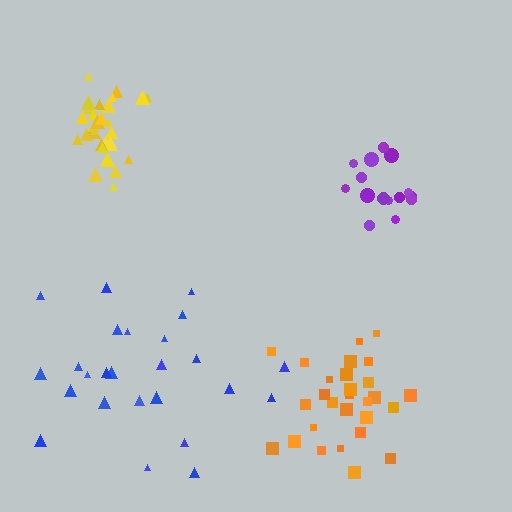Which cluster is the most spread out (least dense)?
Blue.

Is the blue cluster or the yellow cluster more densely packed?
Yellow.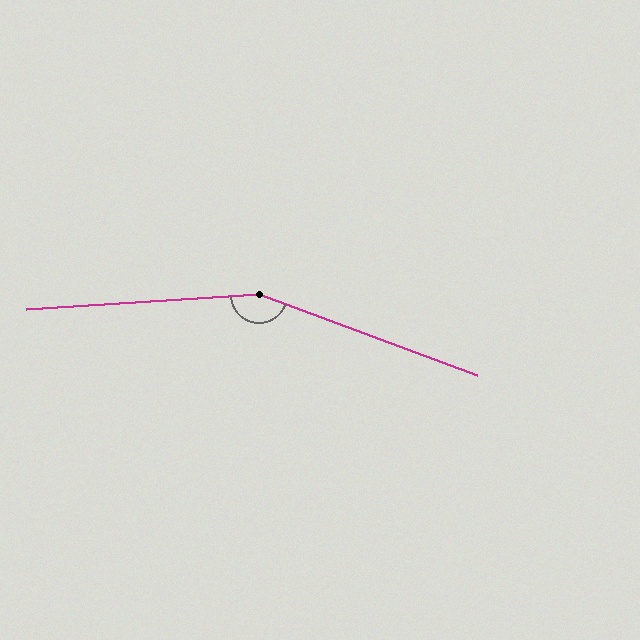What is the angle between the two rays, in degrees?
Approximately 156 degrees.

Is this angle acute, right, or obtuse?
It is obtuse.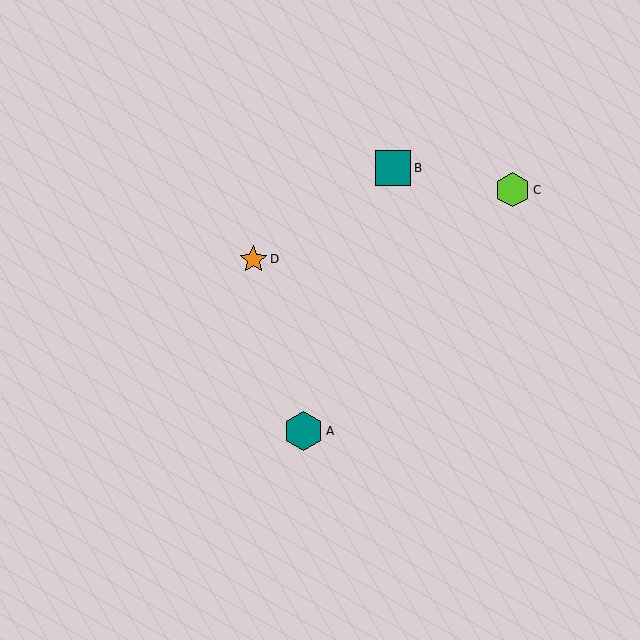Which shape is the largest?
The teal hexagon (labeled A) is the largest.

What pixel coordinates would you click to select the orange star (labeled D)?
Click at (253, 259) to select the orange star D.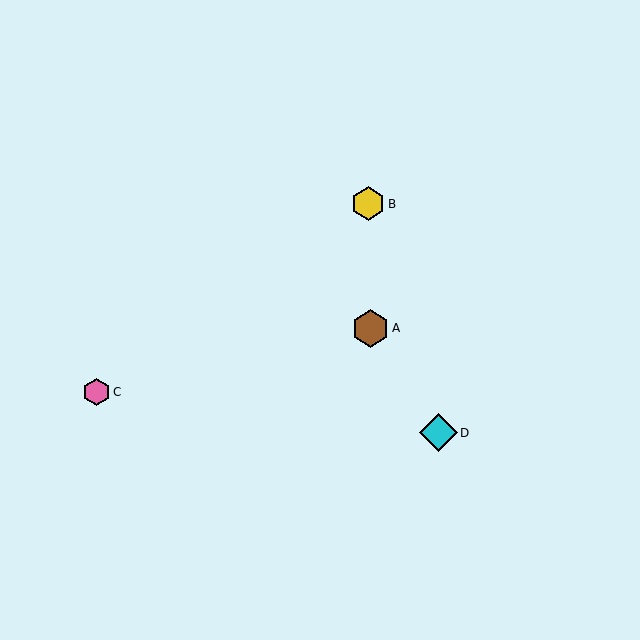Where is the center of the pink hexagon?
The center of the pink hexagon is at (97, 392).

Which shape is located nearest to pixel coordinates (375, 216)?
The yellow hexagon (labeled B) at (368, 204) is nearest to that location.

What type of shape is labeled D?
Shape D is a cyan diamond.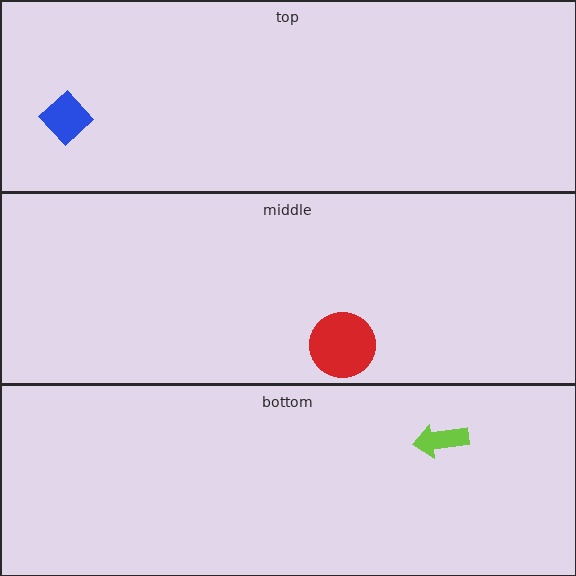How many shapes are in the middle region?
1.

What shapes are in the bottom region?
The lime arrow.